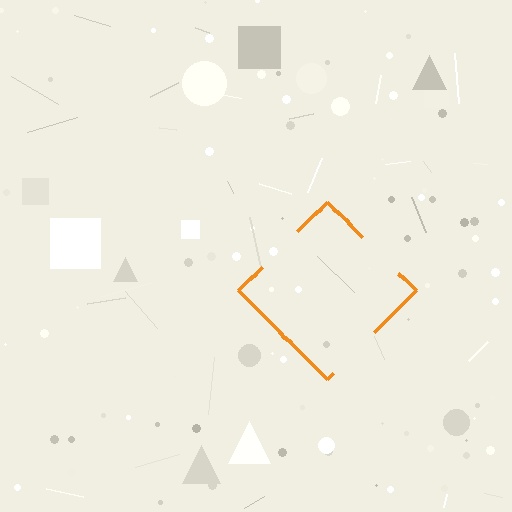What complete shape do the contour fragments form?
The contour fragments form a diamond.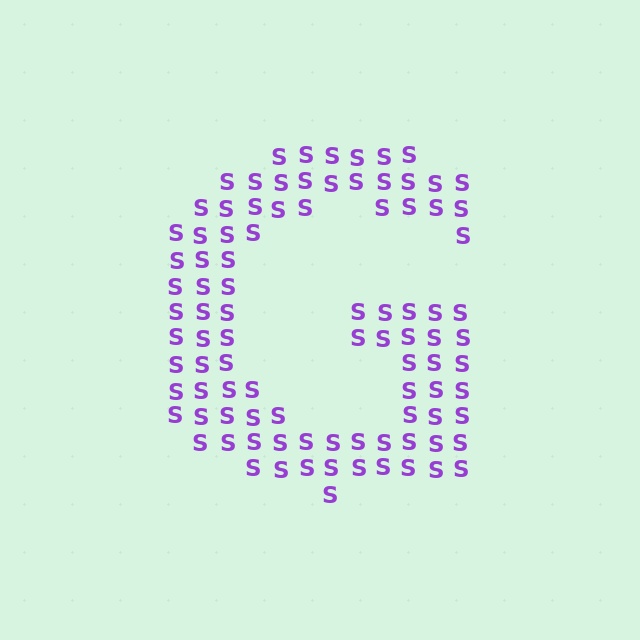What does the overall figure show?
The overall figure shows the letter G.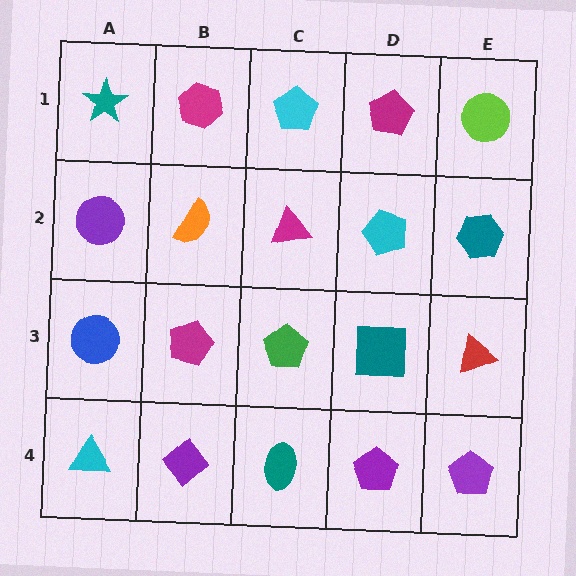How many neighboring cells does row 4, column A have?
2.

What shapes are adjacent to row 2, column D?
A magenta pentagon (row 1, column D), a teal square (row 3, column D), a magenta triangle (row 2, column C), a teal hexagon (row 2, column E).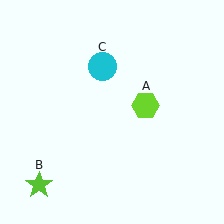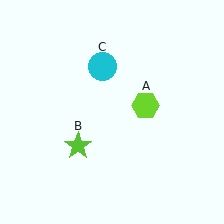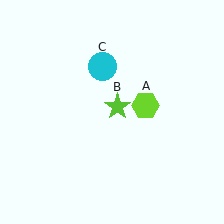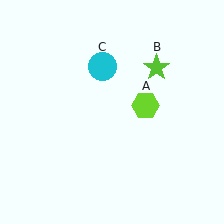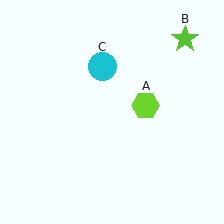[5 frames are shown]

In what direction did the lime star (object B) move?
The lime star (object B) moved up and to the right.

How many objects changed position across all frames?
1 object changed position: lime star (object B).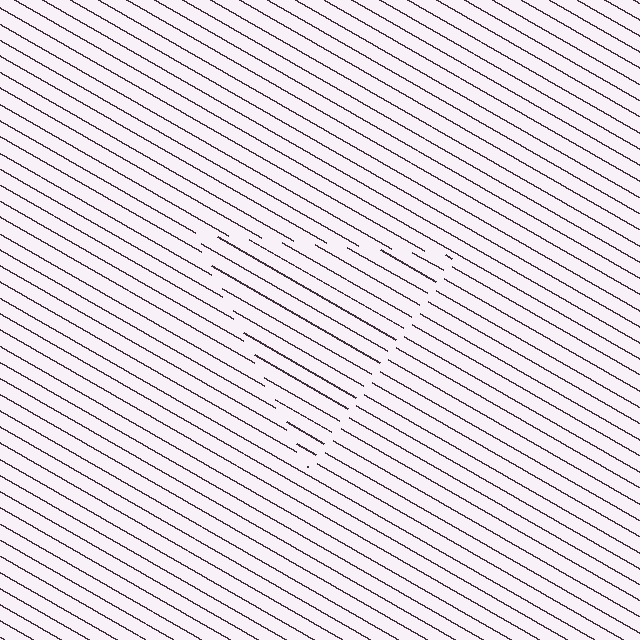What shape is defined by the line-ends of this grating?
An illusory triangle. The interior of the shape contains the same grating, shifted by half a period — the contour is defined by the phase discontinuity where line-ends from the inner and outer gratings abut.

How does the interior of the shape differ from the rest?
The interior of the shape contains the same grating, shifted by half a period — the contour is defined by the phase discontinuity where line-ends from the inner and outer gratings abut.